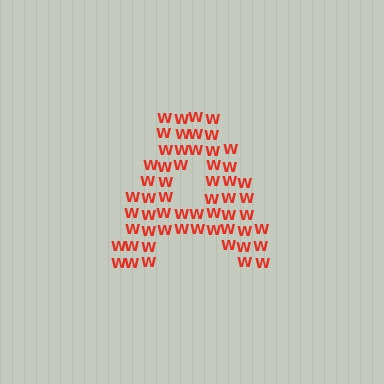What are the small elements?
The small elements are letter W's.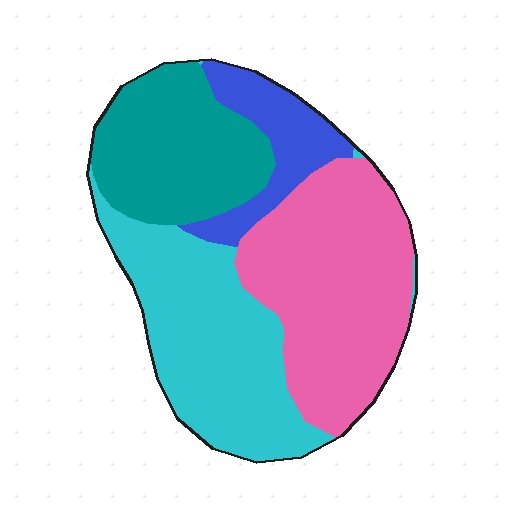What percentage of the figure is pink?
Pink covers 35% of the figure.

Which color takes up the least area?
Blue, at roughly 10%.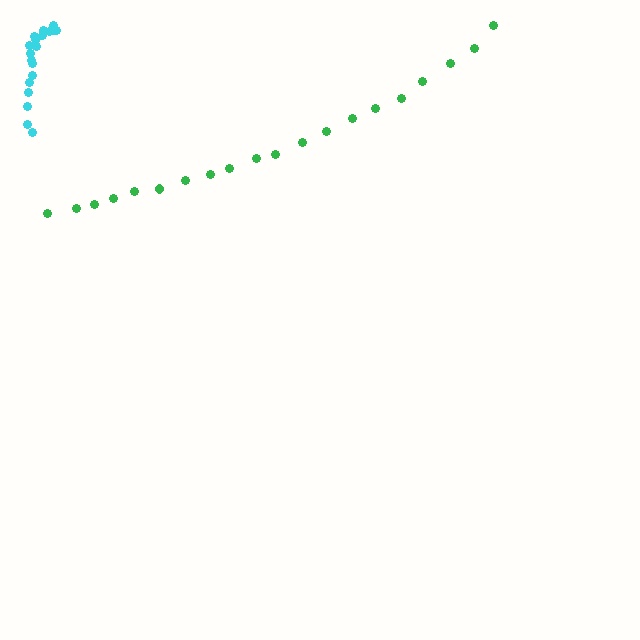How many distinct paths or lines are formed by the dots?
There are 2 distinct paths.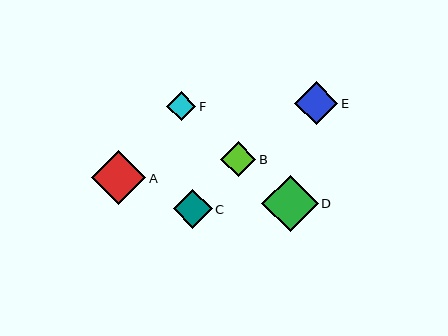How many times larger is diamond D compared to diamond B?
Diamond D is approximately 1.6 times the size of diamond B.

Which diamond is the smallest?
Diamond F is the smallest with a size of approximately 29 pixels.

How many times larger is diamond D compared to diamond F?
Diamond D is approximately 2.0 times the size of diamond F.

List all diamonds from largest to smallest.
From largest to smallest: D, A, E, C, B, F.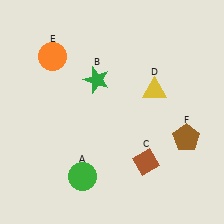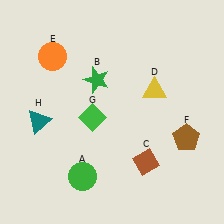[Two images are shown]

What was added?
A green diamond (G), a teal triangle (H) were added in Image 2.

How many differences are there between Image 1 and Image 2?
There are 2 differences between the two images.